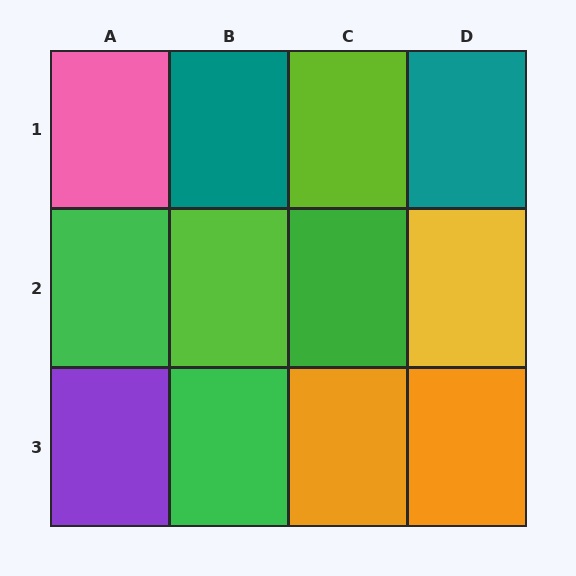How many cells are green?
3 cells are green.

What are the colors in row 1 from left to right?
Pink, teal, lime, teal.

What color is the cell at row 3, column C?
Orange.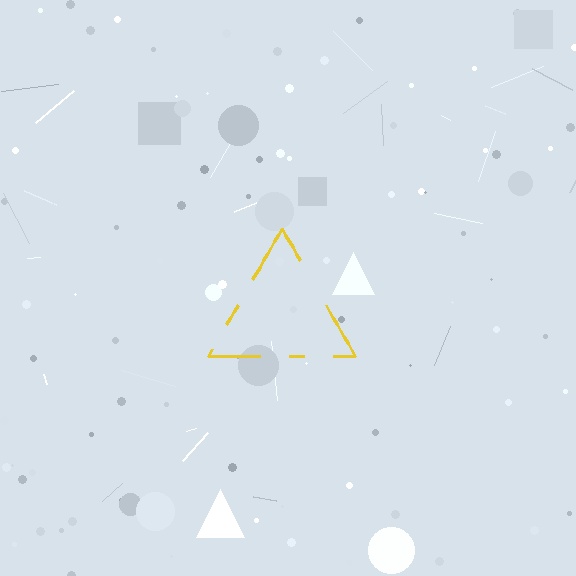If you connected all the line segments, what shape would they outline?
They would outline a triangle.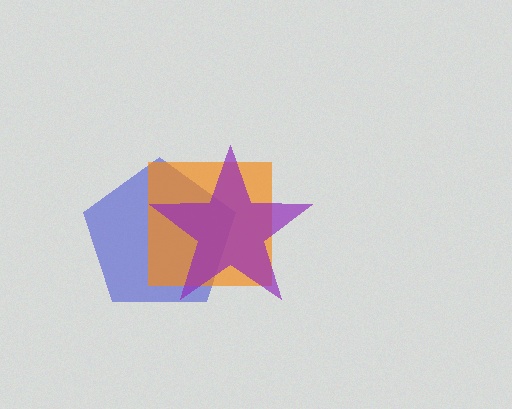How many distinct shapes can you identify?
There are 3 distinct shapes: a blue pentagon, an orange square, a purple star.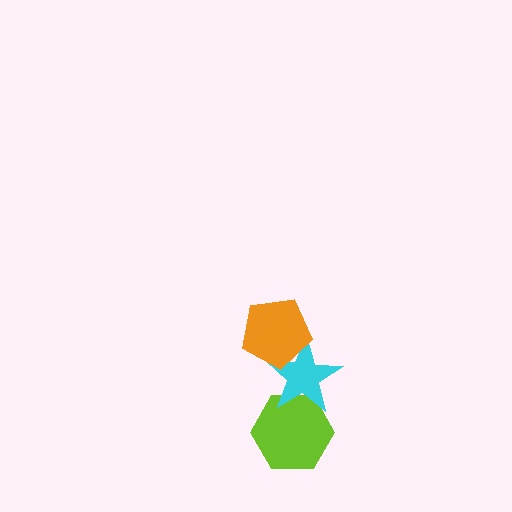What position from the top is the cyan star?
The cyan star is 2nd from the top.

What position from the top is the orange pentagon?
The orange pentagon is 1st from the top.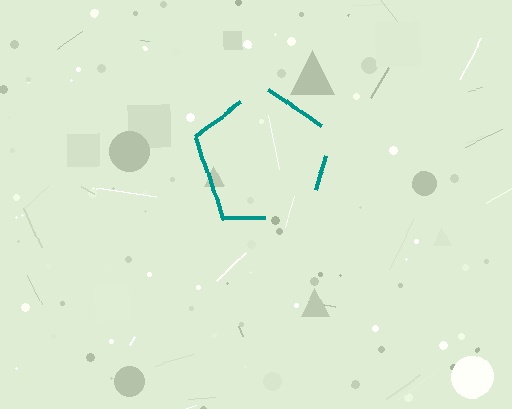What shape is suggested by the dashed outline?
The dashed outline suggests a pentagon.